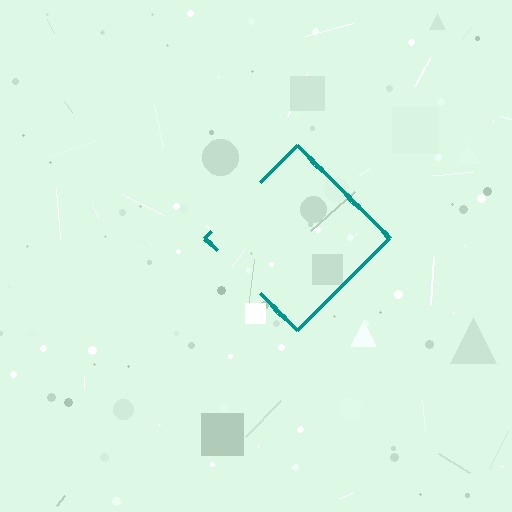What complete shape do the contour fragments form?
The contour fragments form a diamond.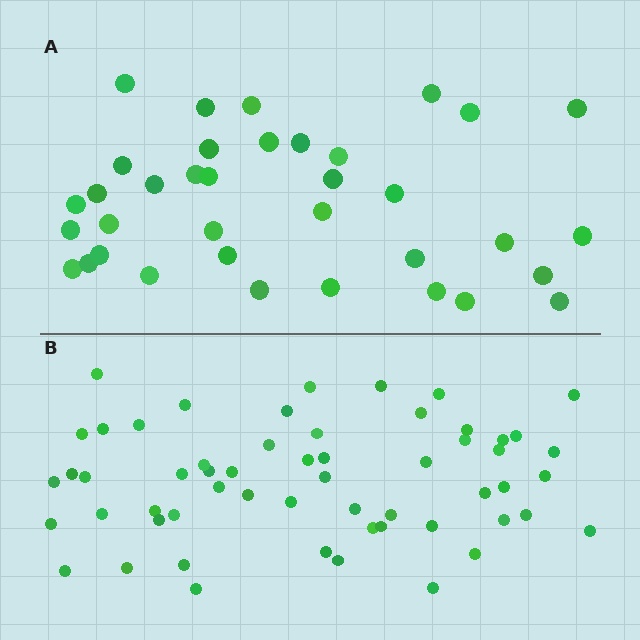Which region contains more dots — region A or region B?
Region B (the bottom region) has more dots.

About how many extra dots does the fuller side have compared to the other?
Region B has approximately 20 more dots than region A.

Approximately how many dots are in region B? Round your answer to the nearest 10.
About 60 dots. (The exact count is 57, which rounds to 60.)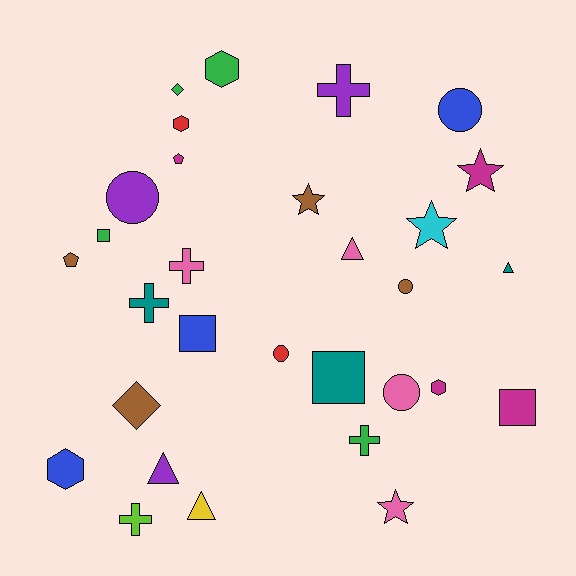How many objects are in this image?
There are 30 objects.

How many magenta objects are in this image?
There are 4 magenta objects.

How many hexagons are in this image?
There are 4 hexagons.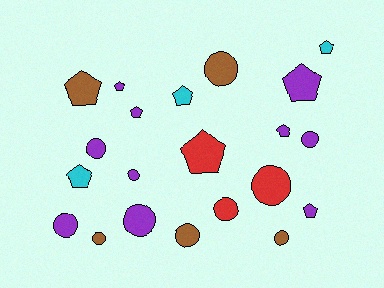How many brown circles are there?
There are 4 brown circles.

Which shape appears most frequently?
Circle, with 11 objects.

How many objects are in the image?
There are 21 objects.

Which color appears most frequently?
Purple, with 10 objects.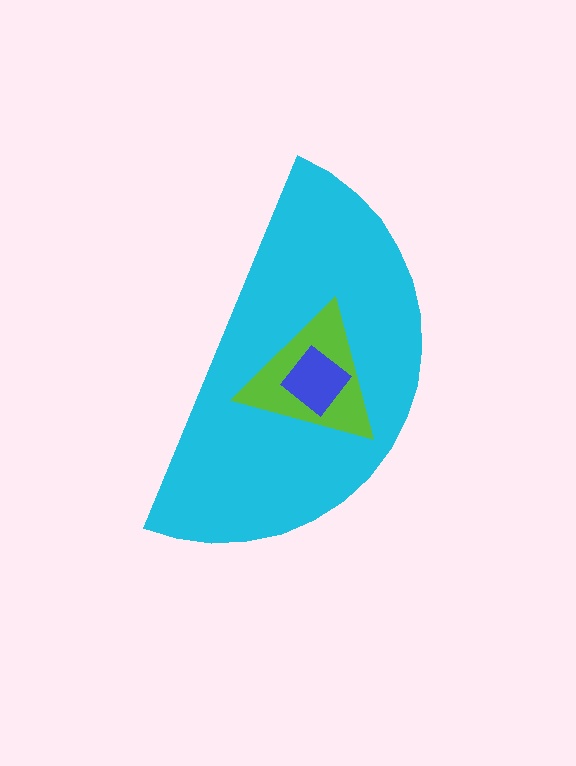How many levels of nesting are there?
3.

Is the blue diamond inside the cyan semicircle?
Yes.